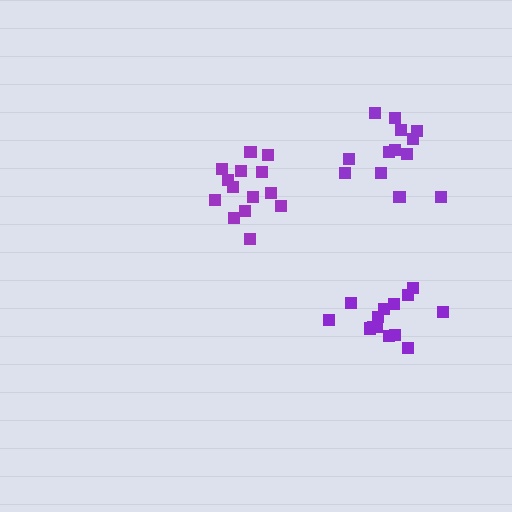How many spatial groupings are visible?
There are 3 spatial groupings.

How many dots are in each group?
Group 1: 14 dots, Group 2: 14 dots, Group 3: 13 dots (41 total).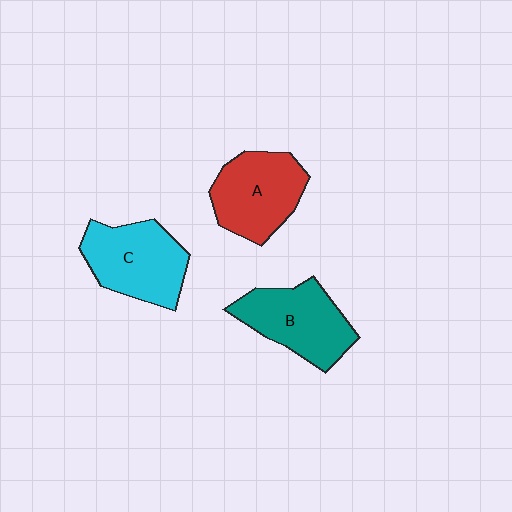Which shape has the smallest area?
Shape A (red).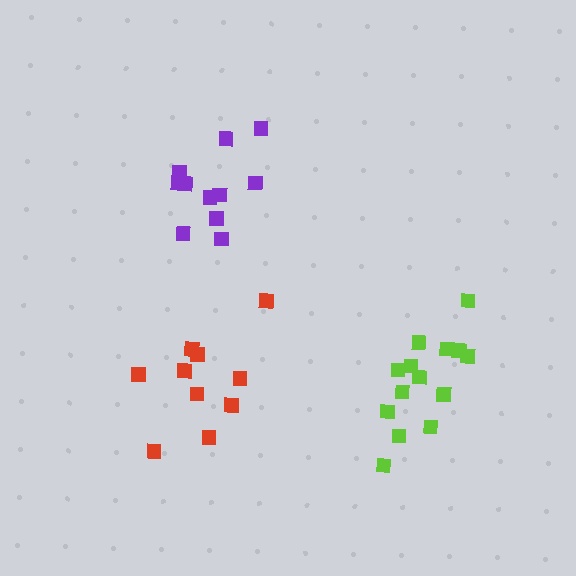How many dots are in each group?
Group 1: 11 dots, Group 2: 14 dots, Group 3: 10 dots (35 total).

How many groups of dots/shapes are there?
There are 3 groups.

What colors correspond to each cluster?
The clusters are colored: purple, lime, red.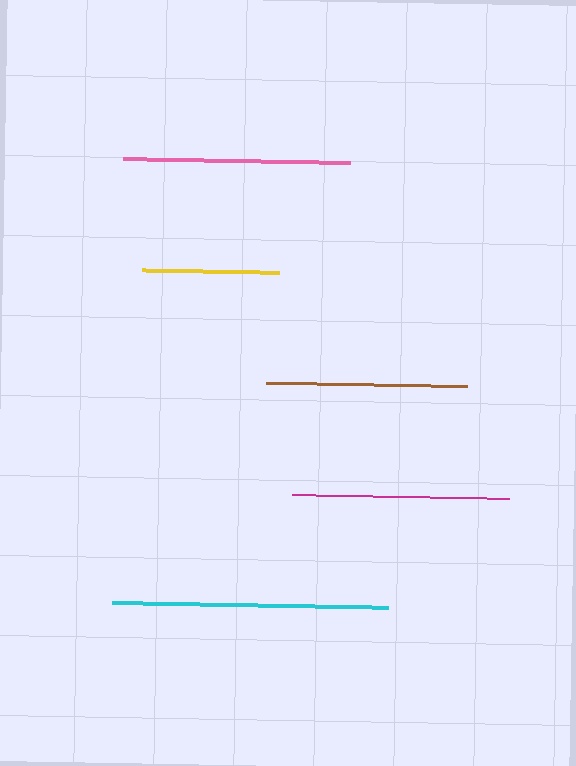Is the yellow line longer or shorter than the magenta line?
The magenta line is longer than the yellow line.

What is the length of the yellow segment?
The yellow segment is approximately 137 pixels long.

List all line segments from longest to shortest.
From longest to shortest: cyan, pink, magenta, brown, yellow.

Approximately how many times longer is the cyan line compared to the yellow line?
The cyan line is approximately 2.0 times the length of the yellow line.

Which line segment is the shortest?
The yellow line is the shortest at approximately 137 pixels.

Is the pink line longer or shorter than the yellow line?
The pink line is longer than the yellow line.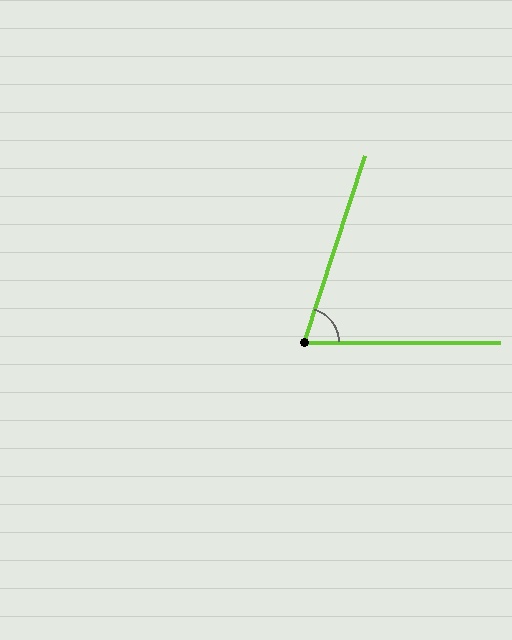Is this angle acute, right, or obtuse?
It is acute.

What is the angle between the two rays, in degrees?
Approximately 72 degrees.